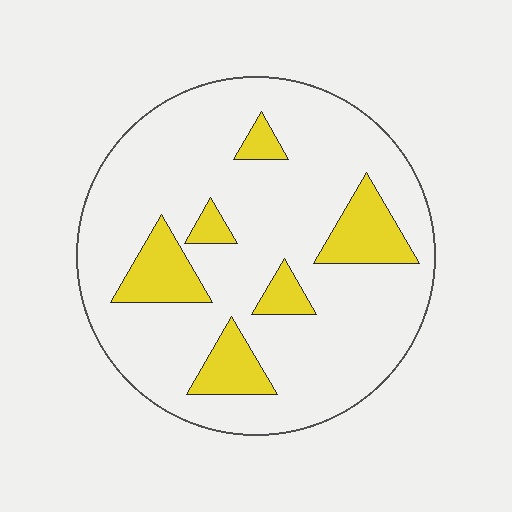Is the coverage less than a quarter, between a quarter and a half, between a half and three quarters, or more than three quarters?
Less than a quarter.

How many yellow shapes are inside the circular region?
6.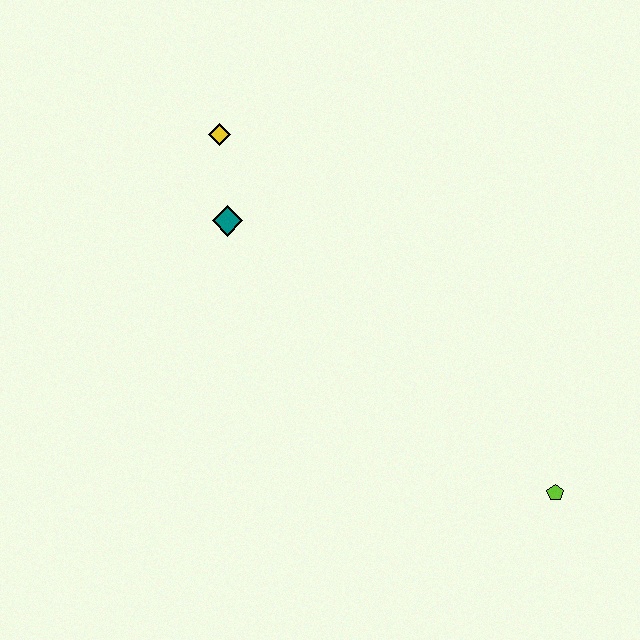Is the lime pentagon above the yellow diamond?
No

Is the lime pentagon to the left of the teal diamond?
No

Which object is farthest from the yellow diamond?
The lime pentagon is farthest from the yellow diamond.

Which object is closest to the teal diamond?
The yellow diamond is closest to the teal diamond.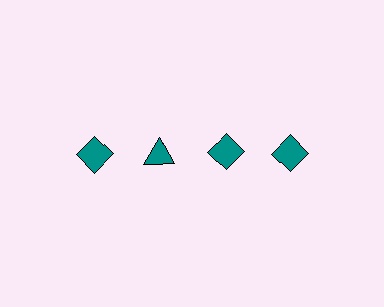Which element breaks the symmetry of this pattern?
The teal triangle in the top row, second from left column breaks the symmetry. All other shapes are teal diamonds.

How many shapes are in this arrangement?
There are 4 shapes arranged in a grid pattern.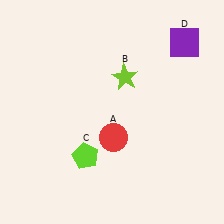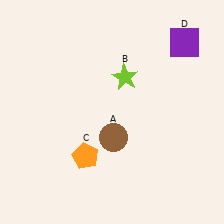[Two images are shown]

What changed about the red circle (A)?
In Image 1, A is red. In Image 2, it changed to brown.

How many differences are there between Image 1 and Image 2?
There are 2 differences between the two images.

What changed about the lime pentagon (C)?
In Image 1, C is lime. In Image 2, it changed to orange.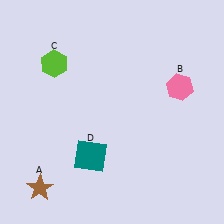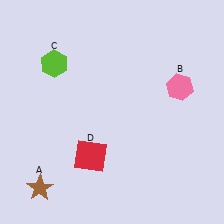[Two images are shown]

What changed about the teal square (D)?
In Image 1, D is teal. In Image 2, it changed to red.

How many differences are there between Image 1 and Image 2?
There is 1 difference between the two images.